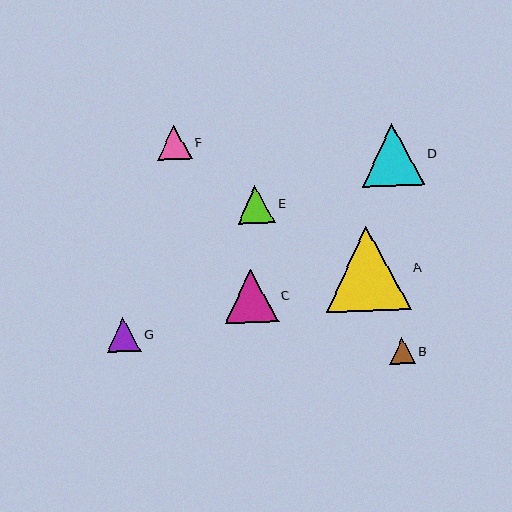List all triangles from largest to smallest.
From largest to smallest: A, D, C, E, F, G, B.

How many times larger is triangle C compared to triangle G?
Triangle C is approximately 1.5 times the size of triangle G.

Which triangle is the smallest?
Triangle B is the smallest with a size of approximately 26 pixels.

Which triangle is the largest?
Triangle A is the largest with a size of approximately 85 pixels.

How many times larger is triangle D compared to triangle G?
Triangle D is approximately 1.8 times the size of triangle G.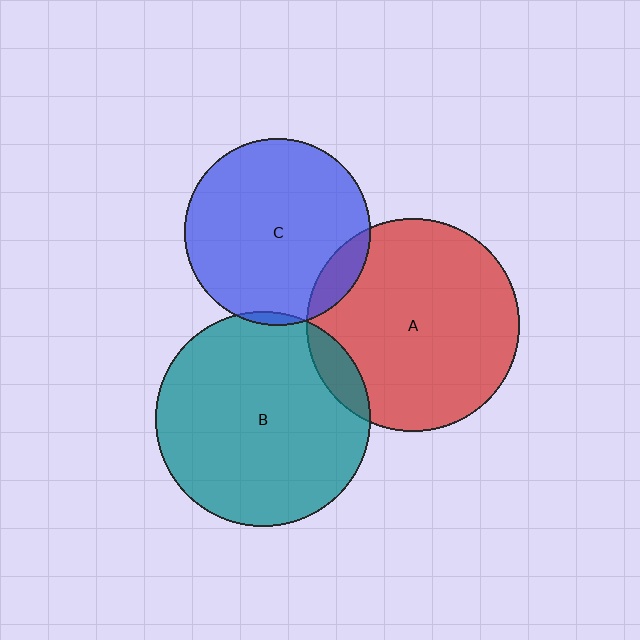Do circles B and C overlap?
Yes.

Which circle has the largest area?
Circle B (teal).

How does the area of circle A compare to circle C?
Approximately 1.3 times.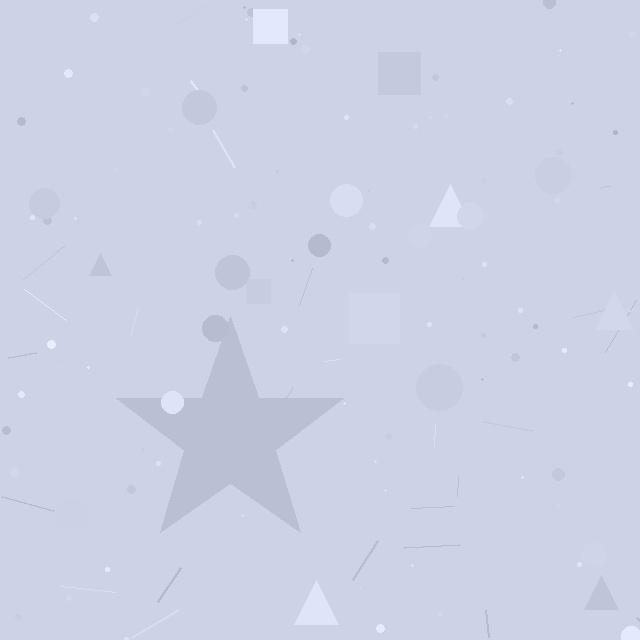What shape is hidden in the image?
A star is hidden in the image.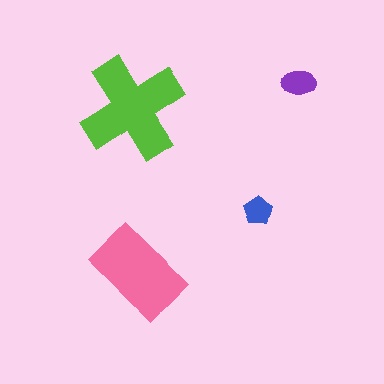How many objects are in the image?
There are 4 objects in the image.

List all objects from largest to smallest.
The lime cross, the pink rectangle, the purple ellipse, the blue pentagon.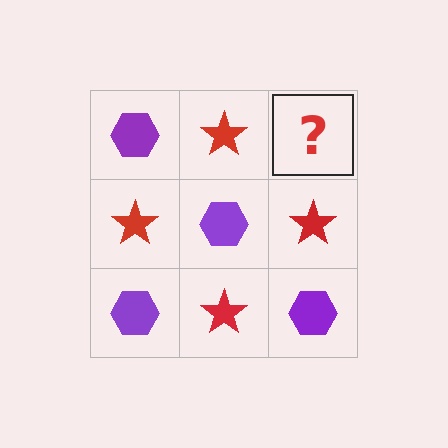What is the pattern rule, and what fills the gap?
The rule is that it alternates purple hexagon and red star in a checkerboard pattern. The gap should be filled with a purple hexagon.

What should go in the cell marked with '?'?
The missing cell should contain a purple hexagon.